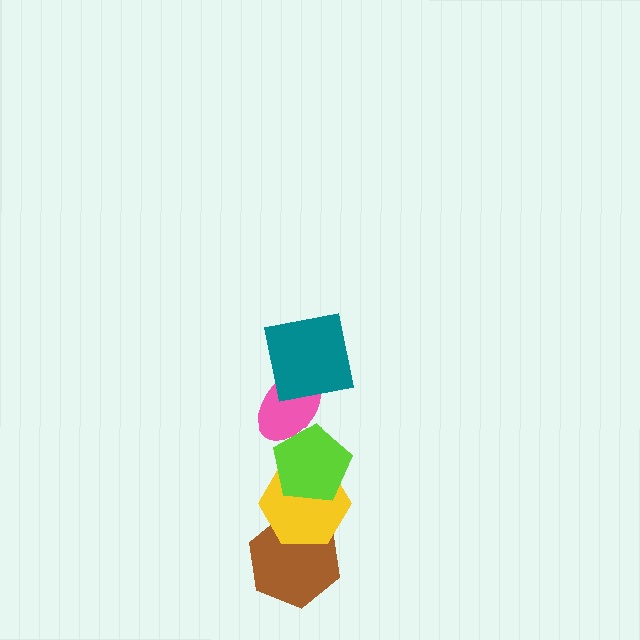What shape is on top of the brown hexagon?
The yellow hexagon is on top of the brown hexagon.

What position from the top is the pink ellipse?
The pink ellipse is 2nd from the top.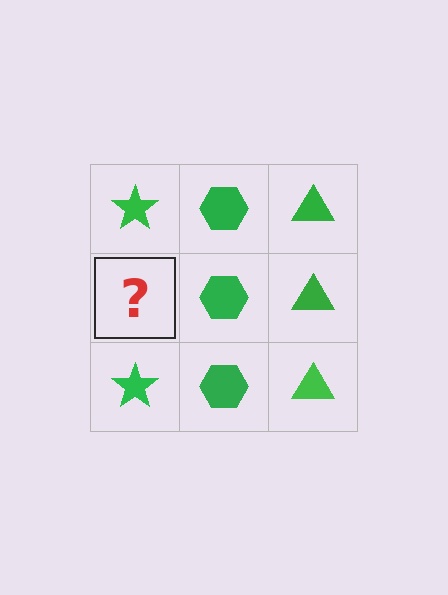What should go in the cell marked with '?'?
The missing cell should contain a green star.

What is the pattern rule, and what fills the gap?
The rule is that each column has a consistent shape. The gap should be filled with a green star.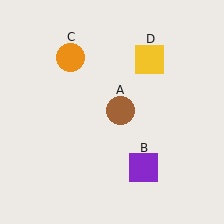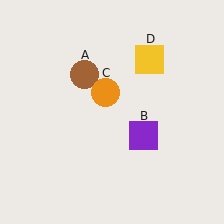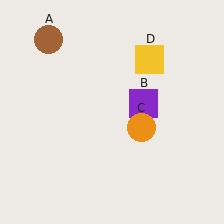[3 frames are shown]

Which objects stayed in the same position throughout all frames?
Yellow square (object D) remained stationary.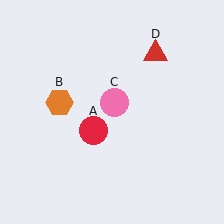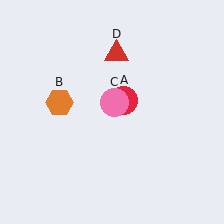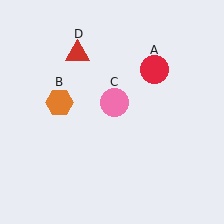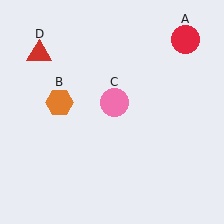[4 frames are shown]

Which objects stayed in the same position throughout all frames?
Orange hexagon (object B) and pink circle (object C) remained stationary.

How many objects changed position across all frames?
2 objects changed position: red circle (object A), red triangle (object D).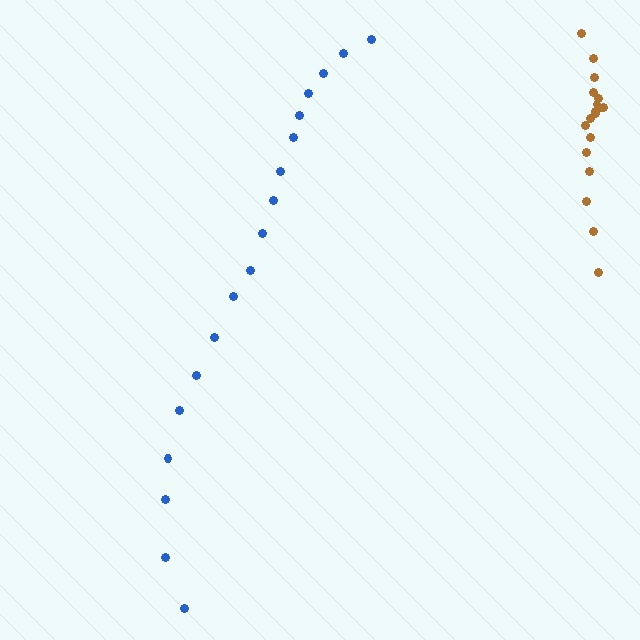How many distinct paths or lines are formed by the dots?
There are 2 distinct paths.